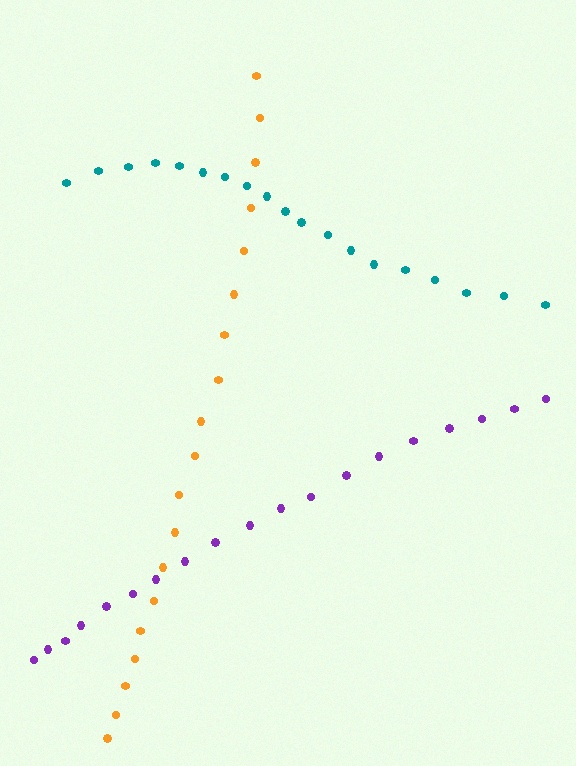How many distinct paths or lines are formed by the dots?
There are 3 distinct paths.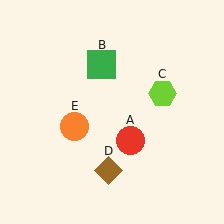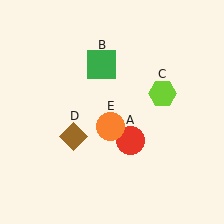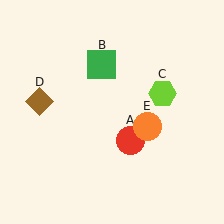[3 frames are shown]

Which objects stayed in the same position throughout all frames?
Red circle (object A) and green square (object B) and lime hexagon (object C) remained stationary.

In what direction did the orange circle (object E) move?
The orange circle (object E) moved right.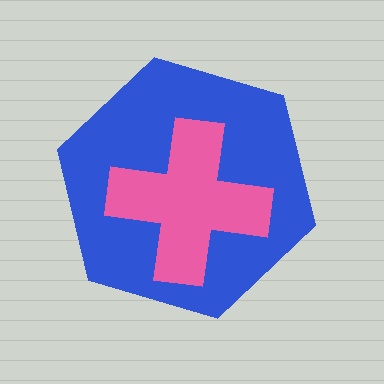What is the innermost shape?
The pink cross.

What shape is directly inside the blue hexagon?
The pink cross.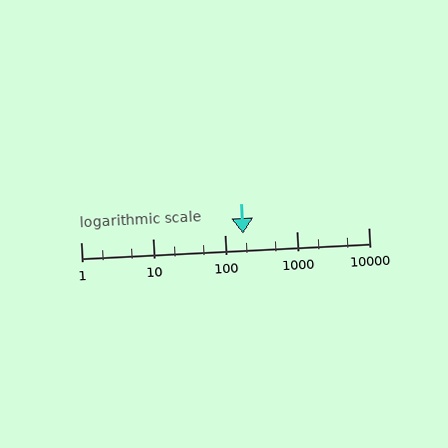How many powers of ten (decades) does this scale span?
The scale spans 4 decades, from 1 to 10000.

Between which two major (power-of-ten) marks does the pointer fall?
The pointer is between 100 and 1000.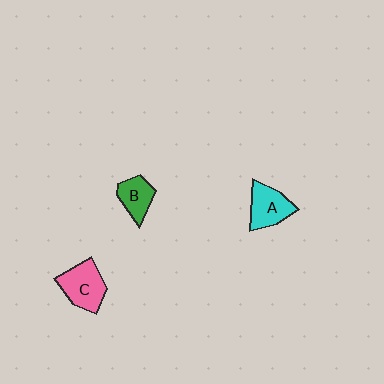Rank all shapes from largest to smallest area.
From largest to smallest: C (pink), A (cyan), B (green).